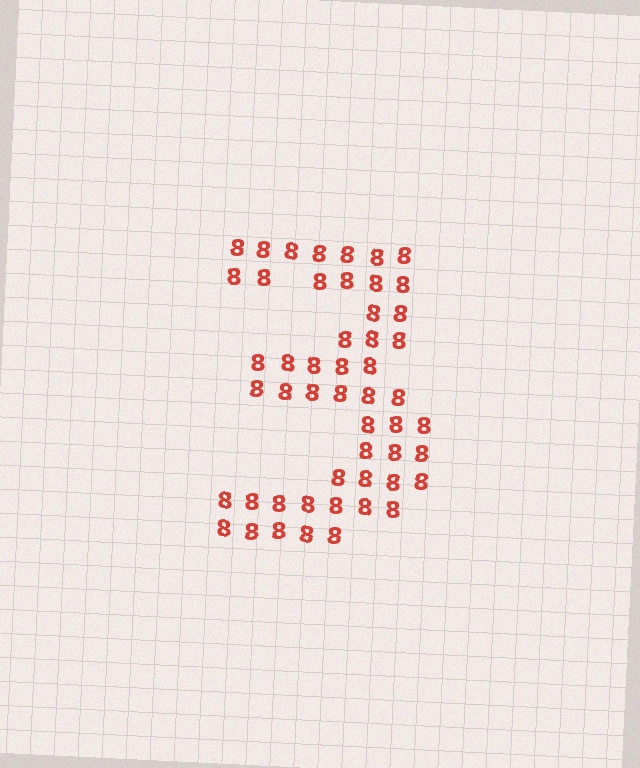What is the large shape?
The large shape is the digit 3.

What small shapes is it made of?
It is made of small digit 8's.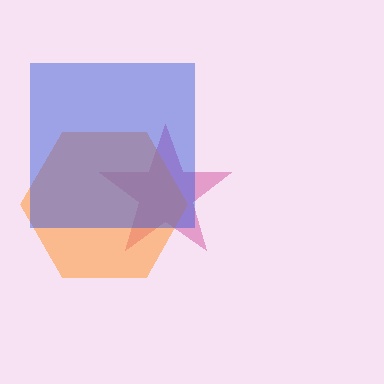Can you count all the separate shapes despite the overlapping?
Yes, there are 3 separate shapes.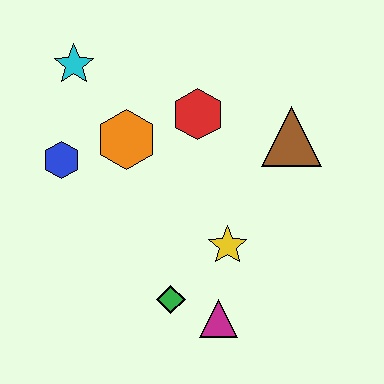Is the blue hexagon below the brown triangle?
Yes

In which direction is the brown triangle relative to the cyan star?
The brown triangle is to the right of the cyan star.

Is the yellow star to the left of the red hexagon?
No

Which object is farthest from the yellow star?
The cyan star is farthest from the yellow star.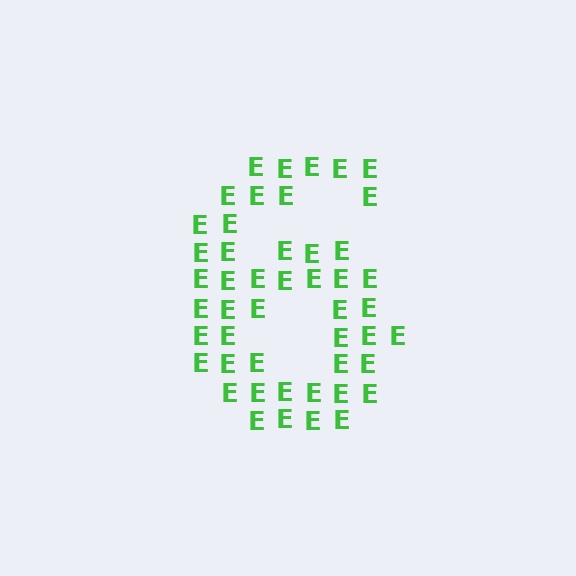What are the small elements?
The small elements are letter E's.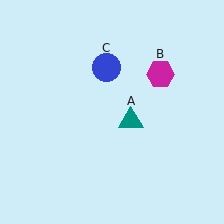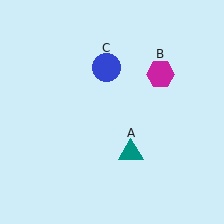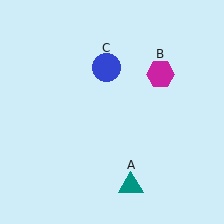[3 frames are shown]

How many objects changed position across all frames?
1 object changed position: teal triangle (object A).